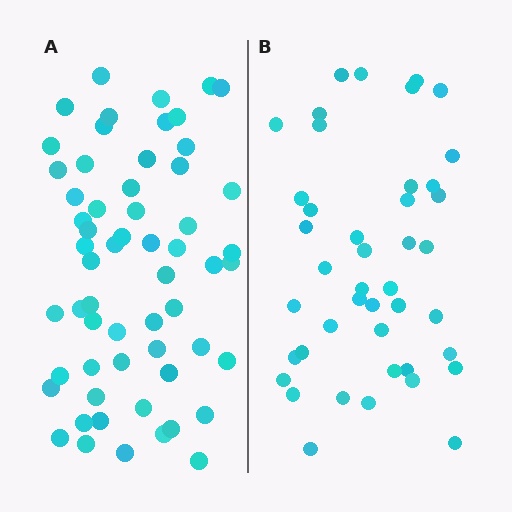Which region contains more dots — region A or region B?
Region A (the left region) has more dots.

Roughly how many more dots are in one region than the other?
Region A has approximately 15 more dots than region B.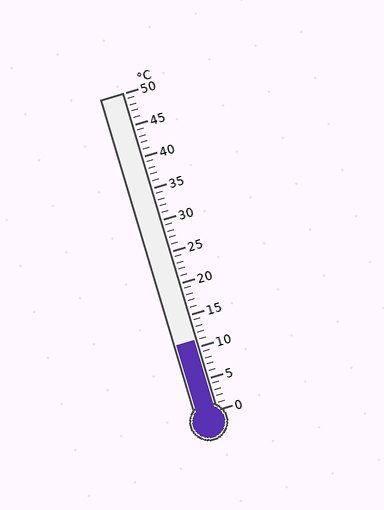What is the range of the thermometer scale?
The thermometer scale ranges from 0°C to 50°C.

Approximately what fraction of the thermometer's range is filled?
The thermometer is filled to approximately 20% of its range.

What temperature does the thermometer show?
The thermometer shows approximately 11°C.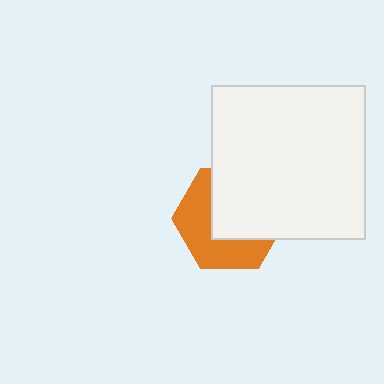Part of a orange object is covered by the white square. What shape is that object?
It is a hexagon.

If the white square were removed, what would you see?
You would see the complete orange hexagon.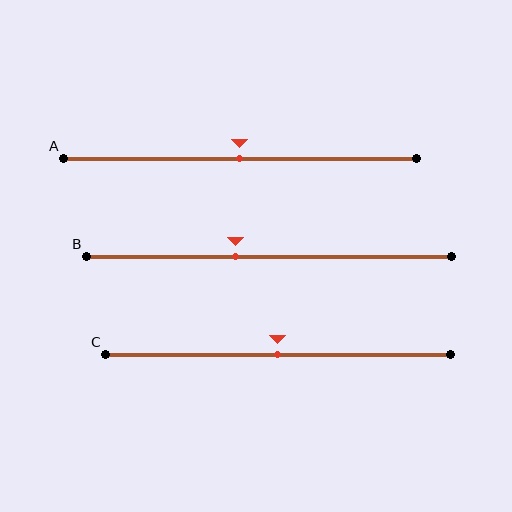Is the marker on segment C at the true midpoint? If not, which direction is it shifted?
Yes, the marker on segment C is at the true midpoint.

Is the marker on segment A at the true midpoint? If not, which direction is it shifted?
Yes, the marker on segment A is at the true midpoint.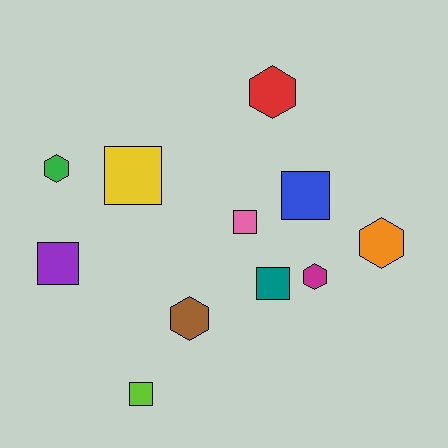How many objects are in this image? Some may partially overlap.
There are 11 objects.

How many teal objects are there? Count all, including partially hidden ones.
There is 1 teal object.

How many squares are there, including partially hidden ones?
There are 6 squares.